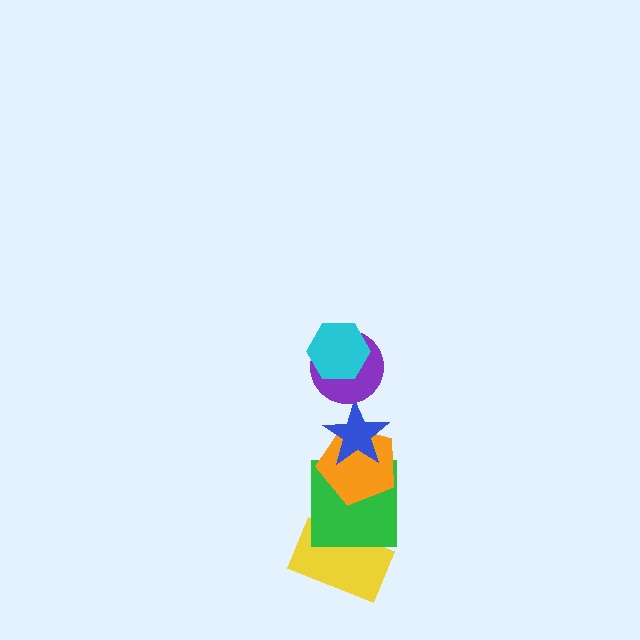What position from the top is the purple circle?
The purple circle is 2nd from the top.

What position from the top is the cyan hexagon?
The cyan hexagon is 1st from the top.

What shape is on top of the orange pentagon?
The blue star is on top of the orange pentagon.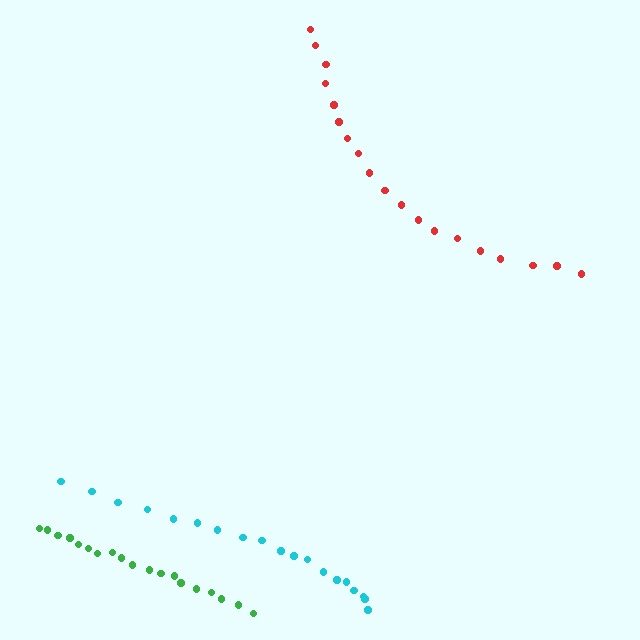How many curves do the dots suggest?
There are 3 distinct paths.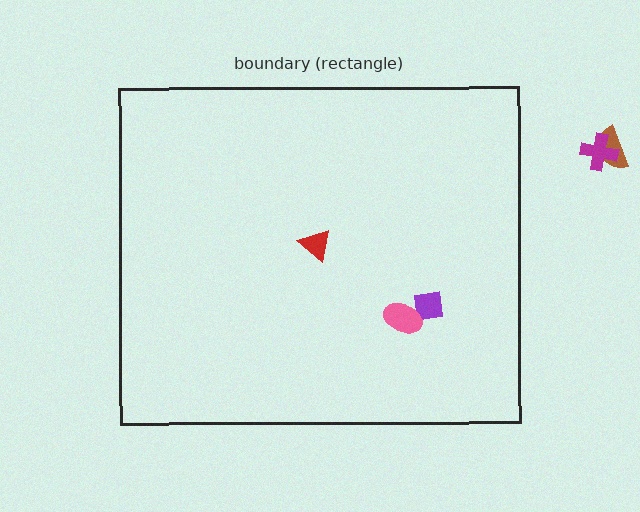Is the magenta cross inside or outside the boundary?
Outside.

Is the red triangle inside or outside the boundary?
Inside.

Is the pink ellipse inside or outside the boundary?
Inside.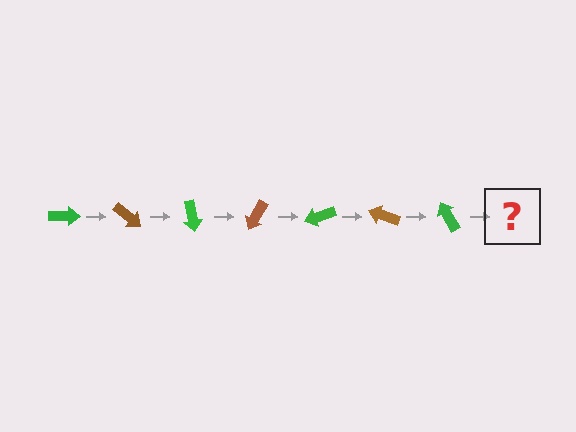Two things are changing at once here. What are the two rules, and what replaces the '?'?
The two rules are that it rotates 40 degrees each step and the color cycles through green and brown. The '?' should be a brown arrow, rotated 280 degrees from the start.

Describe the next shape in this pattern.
It should be a brown arrow, rotated 280 degrees from the start.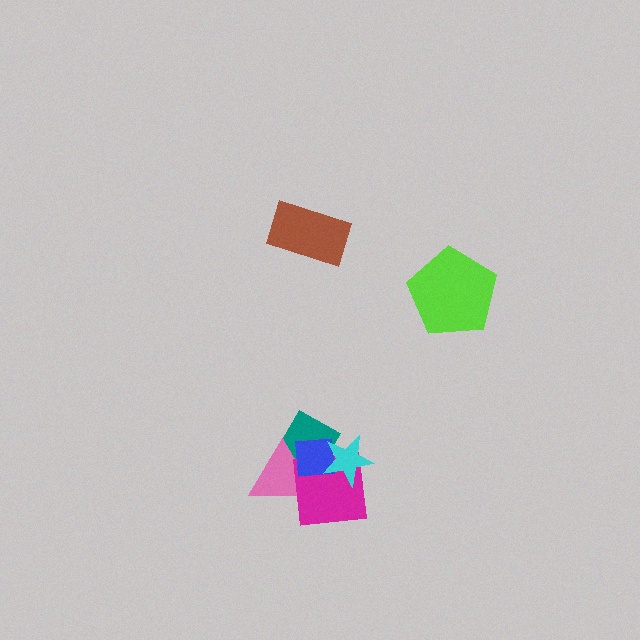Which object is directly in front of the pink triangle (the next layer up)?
The magenta square is directly in front of the pink triangle.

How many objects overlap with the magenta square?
4 objects overlap with the magenta square.